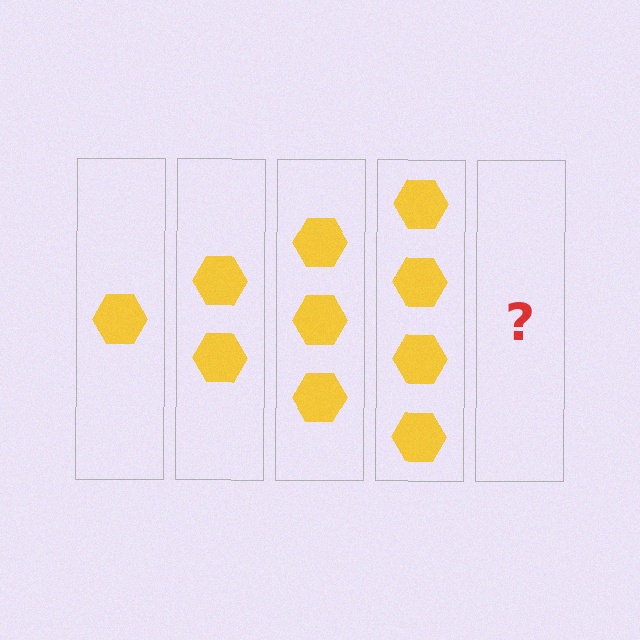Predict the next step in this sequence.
The next step is 5 hexagons.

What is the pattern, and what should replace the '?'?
The pattern is that each step adds one more hexagon. The '?' should be 5 hexagons.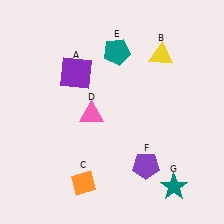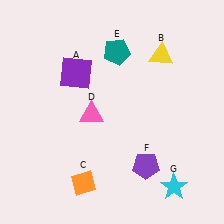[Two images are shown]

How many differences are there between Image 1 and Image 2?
There is 1 difference between the two images.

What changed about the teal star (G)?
In Image 1, G is teal. In Image 2, it changed to cyan.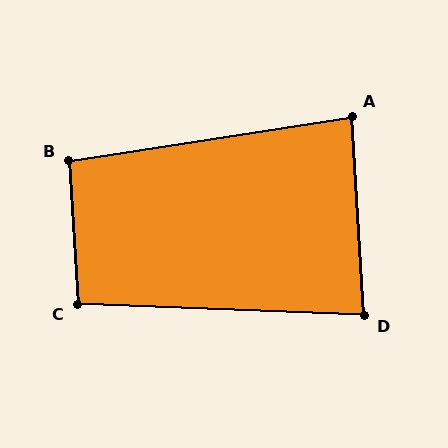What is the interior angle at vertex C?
Approximately 95 degrees (obtuse).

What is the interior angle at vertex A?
Approximately 85 degrees (acute).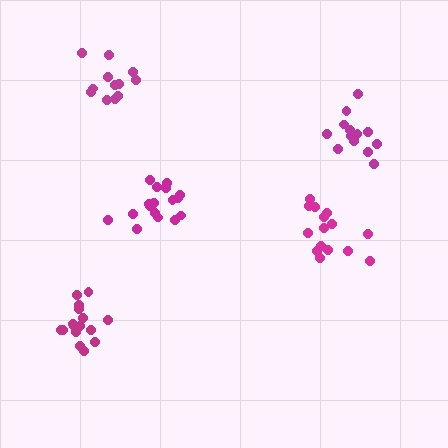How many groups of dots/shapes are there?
There are 5 groups.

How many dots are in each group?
Group 1: 15 dots, Group 2: 17 dots, Group 3: 12 dots, Group 4: 16 dots, Group 5: 13 dots (73 total).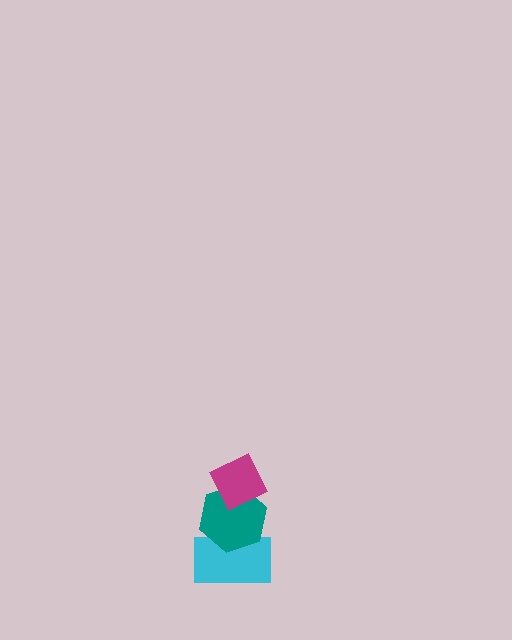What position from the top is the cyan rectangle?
The cyan rectangle is 3rd from the top.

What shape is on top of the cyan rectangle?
The teal hexagon is on top of the cyan rectangle.